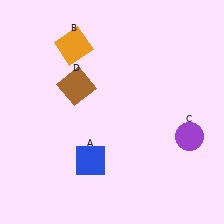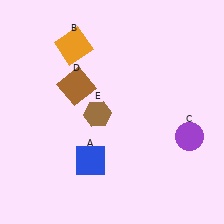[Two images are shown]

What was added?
A brown hexagon (E) was added in Image 2.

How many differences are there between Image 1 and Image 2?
There is 1 difference between the two images.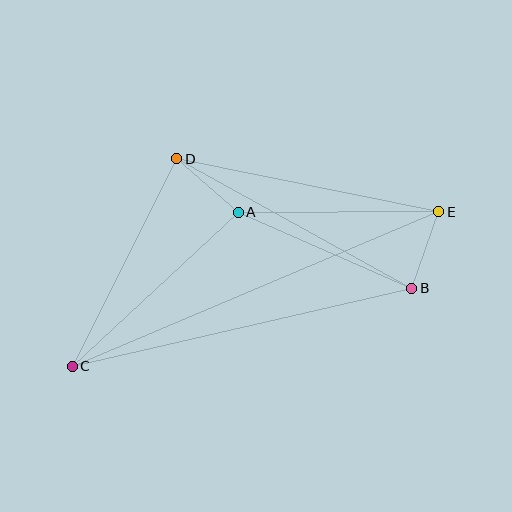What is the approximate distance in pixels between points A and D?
The distance between A and D is approximately 82 pixels.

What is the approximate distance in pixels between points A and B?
The distance between A and B is approximately 189 pixels.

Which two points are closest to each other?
Points B and E are closest to each other.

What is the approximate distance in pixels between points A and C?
The distance between A and C is approximately 226 pixels.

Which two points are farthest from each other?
Points C and E are farthest from each other.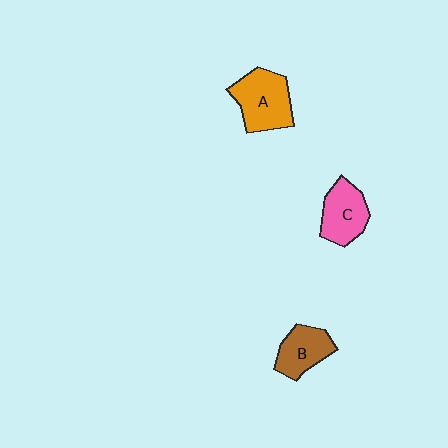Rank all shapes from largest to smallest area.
From largest to smallest: A (orange), C (pink), B (brown).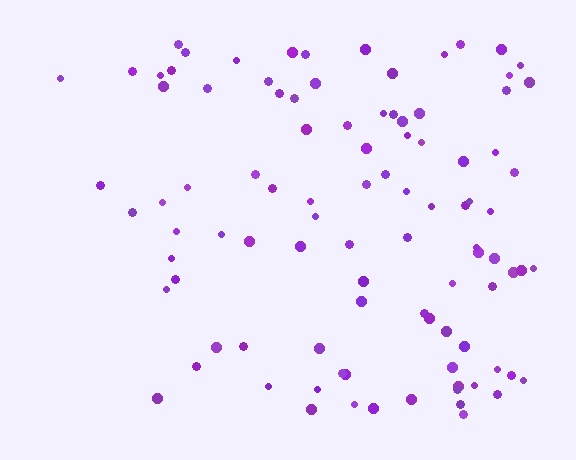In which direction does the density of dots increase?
From left to right, with the right side densest.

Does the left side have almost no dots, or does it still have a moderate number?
Still a moderate number, just noticeably fewer than the right.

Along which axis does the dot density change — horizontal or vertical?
Horizontal.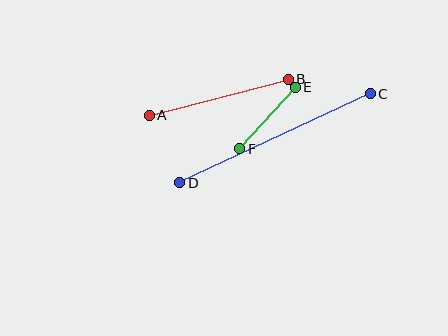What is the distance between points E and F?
The distance is approximately 83 pixels.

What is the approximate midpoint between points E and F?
The midpoint is at approximately (268, 118) pixels.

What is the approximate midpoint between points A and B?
The midpoint is at approximately (219, 97) pixels.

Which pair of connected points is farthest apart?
Points C and D are farthest apart.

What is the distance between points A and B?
The distance is approximately 143 pixels.